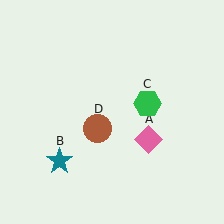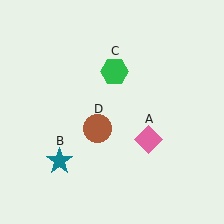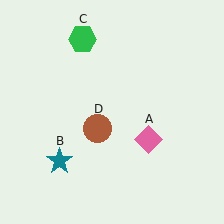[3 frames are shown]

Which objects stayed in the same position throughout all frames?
Pink diamond (object A) and teal star (object B) and brown circle (object D) remained stationary.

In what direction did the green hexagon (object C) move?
The green hexagon (object C) moved up and to the left.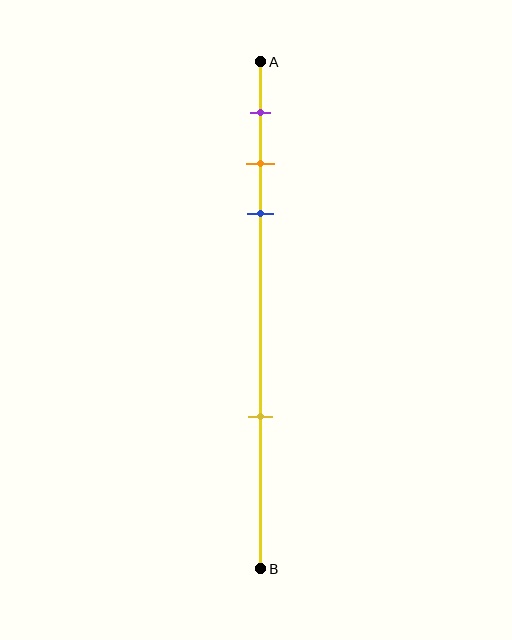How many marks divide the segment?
There are 4 marks dividing the segment.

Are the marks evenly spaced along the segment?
No, the marks are not evenly spaced.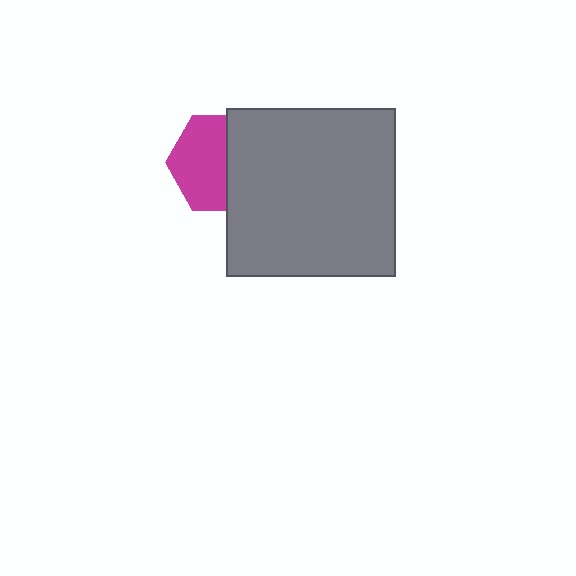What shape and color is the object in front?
The object in front is a gray square.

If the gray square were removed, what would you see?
You would see the complete magenta hexagon.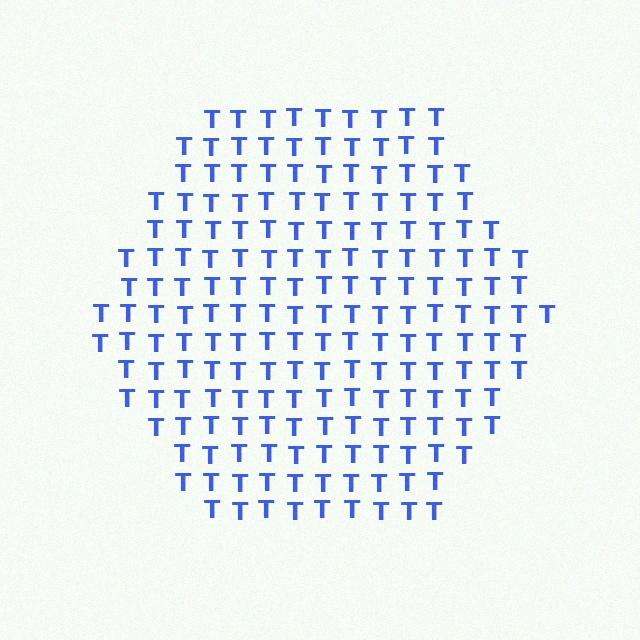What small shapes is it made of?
It is made of small letter T's.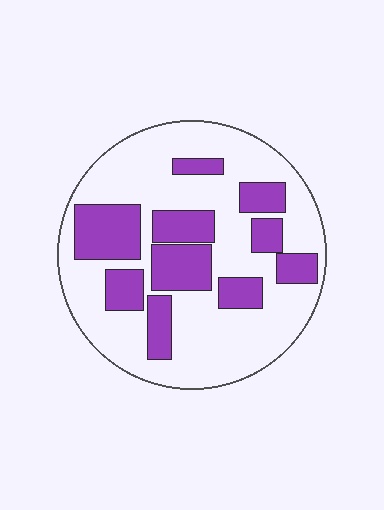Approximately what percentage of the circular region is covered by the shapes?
Approximately 30%.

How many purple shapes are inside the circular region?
10.